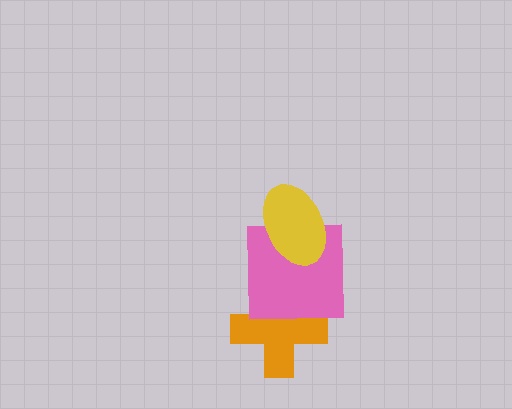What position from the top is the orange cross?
The orange cross is 3rd from the top.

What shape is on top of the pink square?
The yellow ellipse is on top of the pink square.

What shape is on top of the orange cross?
The pink square is on top of the orange cross.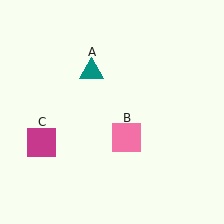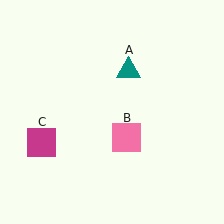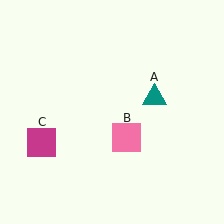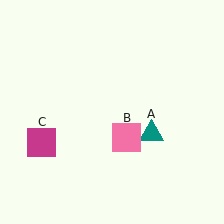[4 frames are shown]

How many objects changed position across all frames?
1 object changed position: teal triangle (object A).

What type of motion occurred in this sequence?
The teal triangle (object A) rotated clockwise around the center of the scene.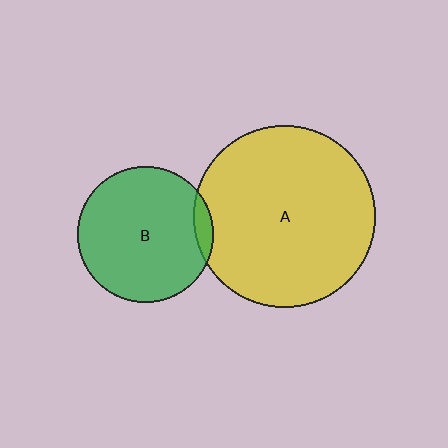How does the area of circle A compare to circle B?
Approximately 1.8 times.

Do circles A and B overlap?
Yes.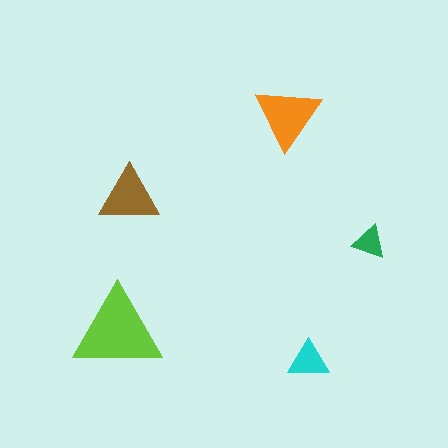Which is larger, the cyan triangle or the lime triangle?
The lime one.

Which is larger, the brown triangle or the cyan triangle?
The brown one.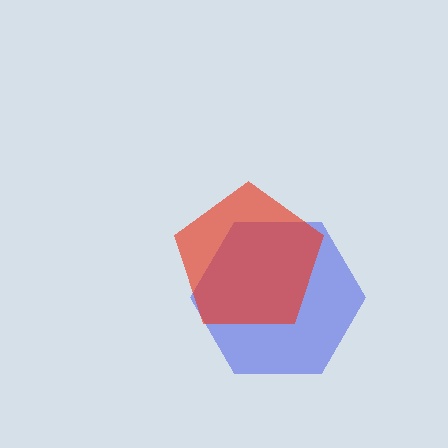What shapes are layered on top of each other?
The layered shapes are: a blue hexagon, a red pentagon.